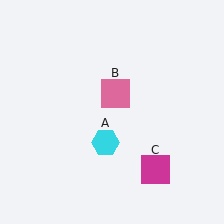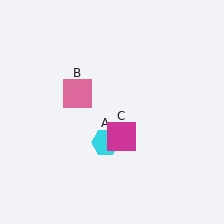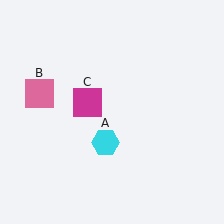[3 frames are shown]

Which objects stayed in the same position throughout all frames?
Cyan hexagon (object A) remained stationary.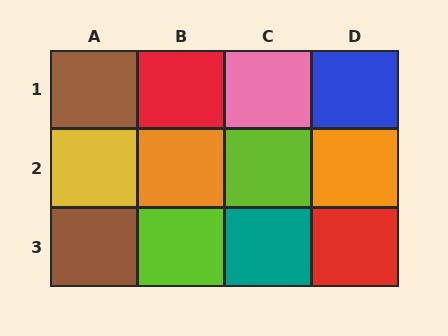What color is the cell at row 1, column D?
Blue.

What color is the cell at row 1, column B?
Red.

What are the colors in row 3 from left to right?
Brown, lime, teal, red.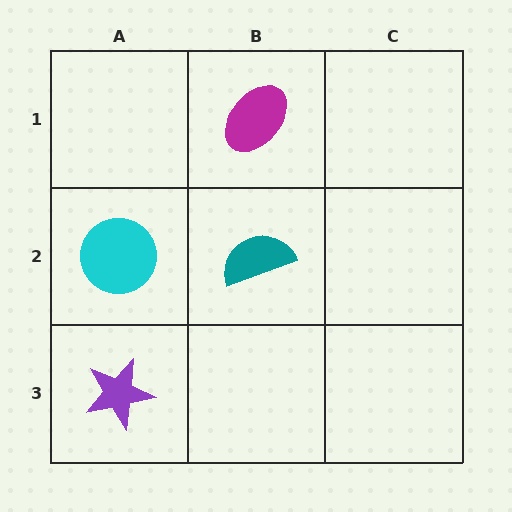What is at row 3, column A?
A purple star.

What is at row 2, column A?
A cyan circle.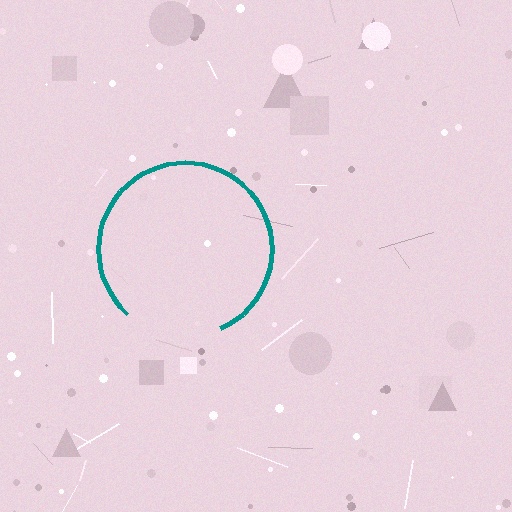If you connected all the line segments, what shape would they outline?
They would outline a circle.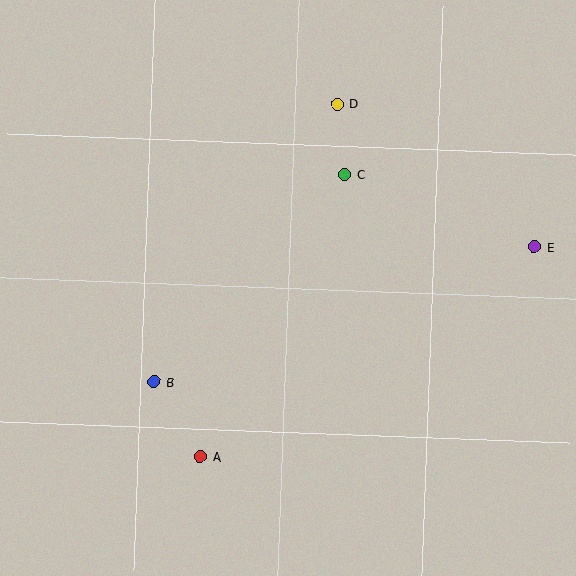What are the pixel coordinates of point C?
Point C is at (345, 174).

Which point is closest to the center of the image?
Point C at (345, 174) is closest to the center.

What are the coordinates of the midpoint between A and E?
The midpoint between A and E is at (367, 352).